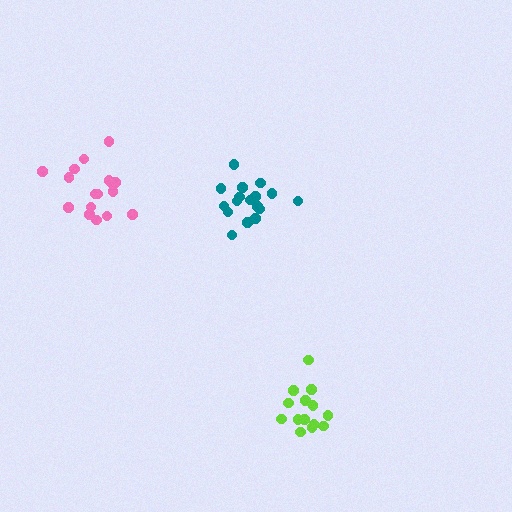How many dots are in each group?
Group 1: 14 dots, Group 2: 17 dots, Group 3: 17 dots (48 total).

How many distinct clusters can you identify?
There are 3 distinct clusters.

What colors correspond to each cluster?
The clusters are colored: lime, pink, teal.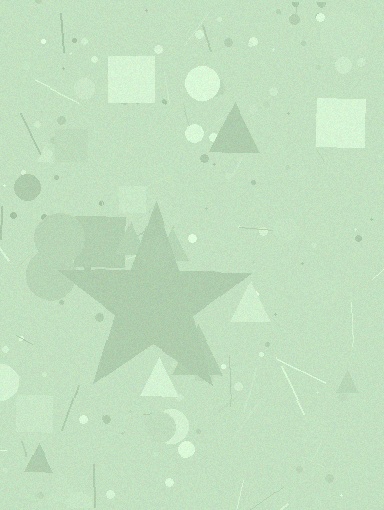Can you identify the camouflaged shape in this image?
The camouflaged shape is a star.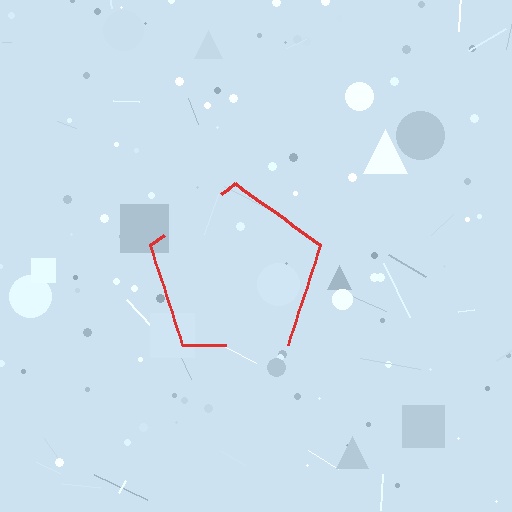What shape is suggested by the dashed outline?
The dashed outline suggests a pentagon.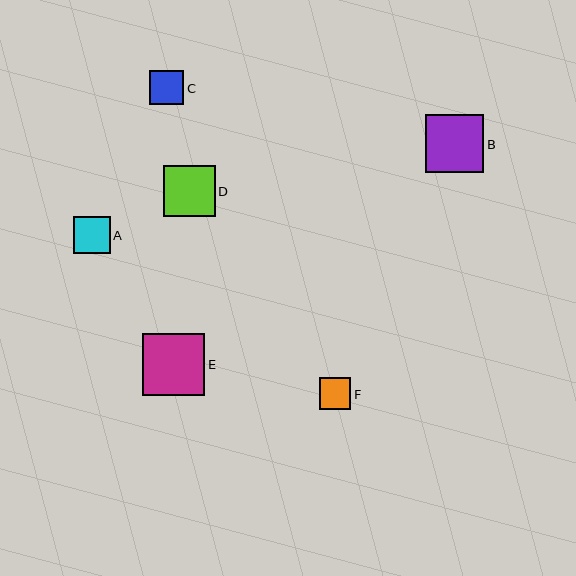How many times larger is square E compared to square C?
Square E is approximately 1.8 times the size of square C.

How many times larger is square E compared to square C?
Square E is approximately 1.8 times the size of square C.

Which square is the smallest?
Square F is the smallest with a size of approximately 32 pixels.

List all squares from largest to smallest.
From largest to smallest: E, B, D, A, C, F.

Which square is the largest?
Square E is the largest with a size of approximately 62 pixels.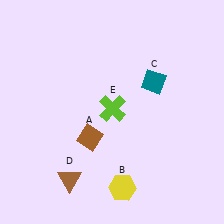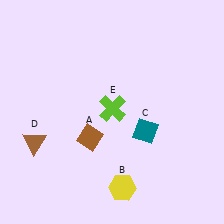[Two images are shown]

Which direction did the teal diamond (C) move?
The teal diamond (C) moved down.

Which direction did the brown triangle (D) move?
The brown triangle (D) moved up.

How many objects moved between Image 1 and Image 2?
2 objects moved between the two images.